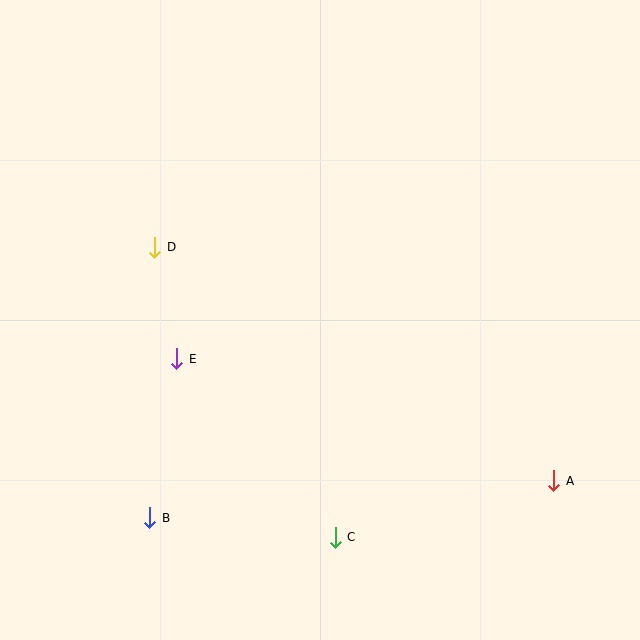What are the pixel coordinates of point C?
Point C is at (335, 537).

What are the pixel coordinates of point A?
Point A is at (554, 481).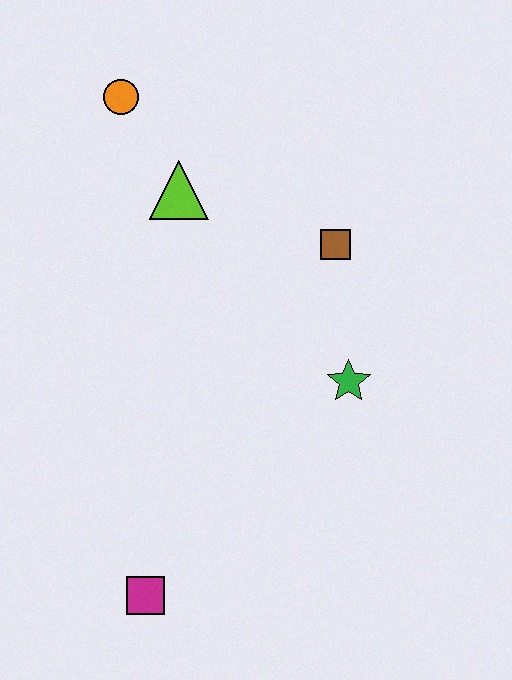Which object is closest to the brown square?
The green star is closest to the brown square.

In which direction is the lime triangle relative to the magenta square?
The lime triangle is above the magenta square.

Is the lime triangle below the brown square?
No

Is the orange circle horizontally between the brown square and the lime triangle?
No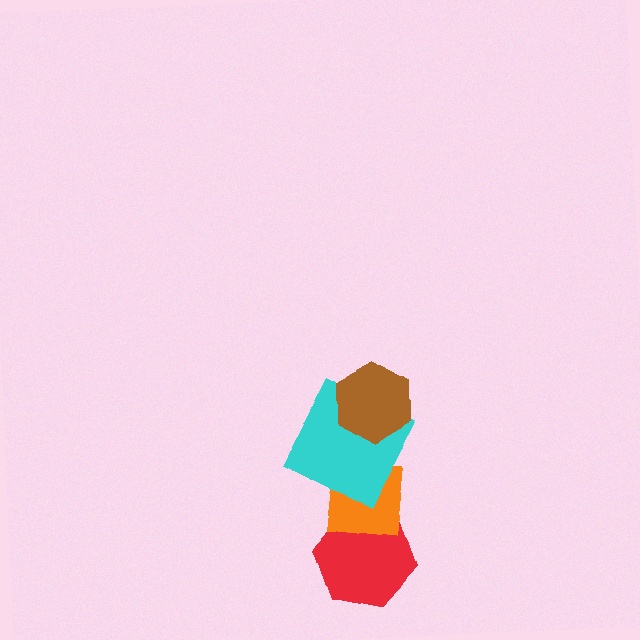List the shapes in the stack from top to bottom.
From top to bottom: the brown hexagon, the cyan square, the orange square, the red hexagon.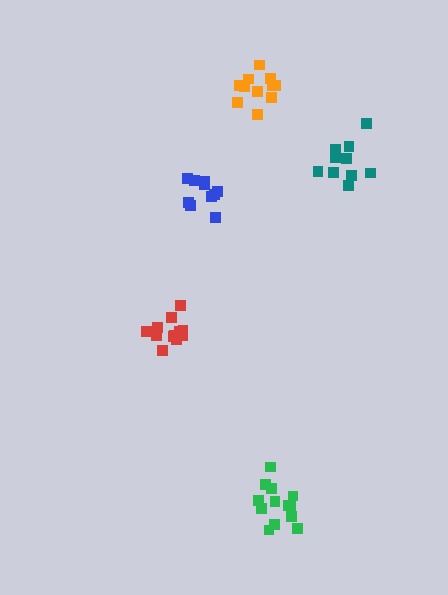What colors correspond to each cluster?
The clusters are colored: blue, red, teal, green, orange.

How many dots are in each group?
Group 1: 10 dots, Group 2: 12 dots, Group 3: 10 dots, Group 4: 13 dots, Group 5: 11 dots (56 total).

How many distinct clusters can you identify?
There are 5 distinct clusters.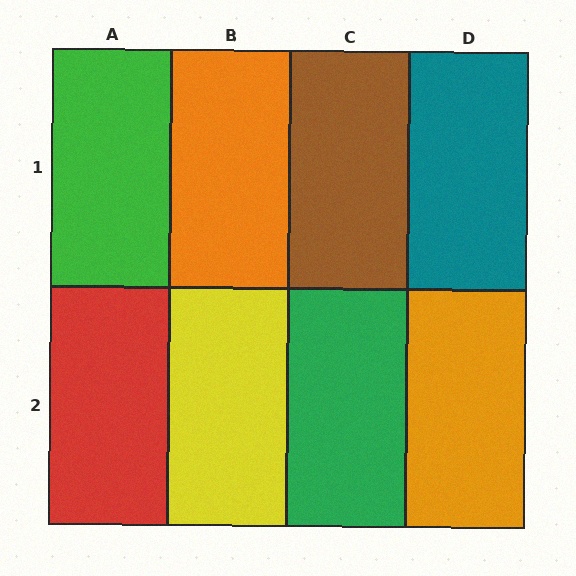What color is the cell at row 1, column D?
Teal.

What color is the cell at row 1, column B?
Orange.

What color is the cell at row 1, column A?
Green.